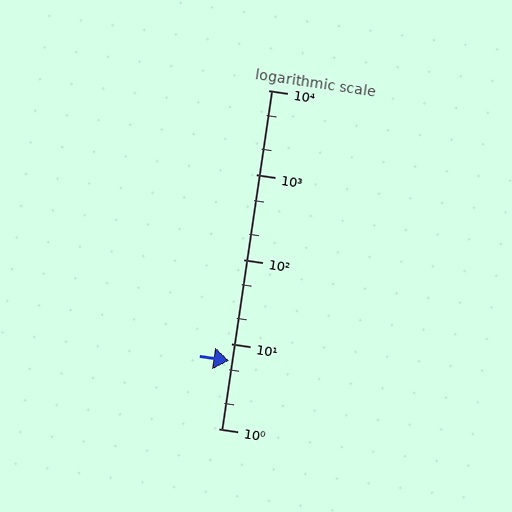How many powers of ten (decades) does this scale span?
The scale spans 4 decades, from 1 to 10000.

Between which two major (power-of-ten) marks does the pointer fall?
The pointer is between 1 and 10.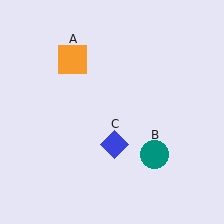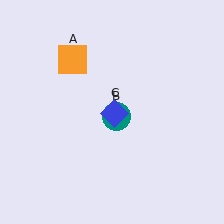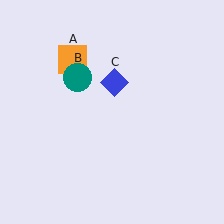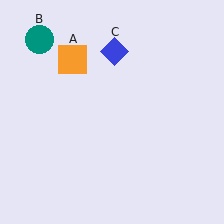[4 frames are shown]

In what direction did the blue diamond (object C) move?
The blue diamond (object C) moved up.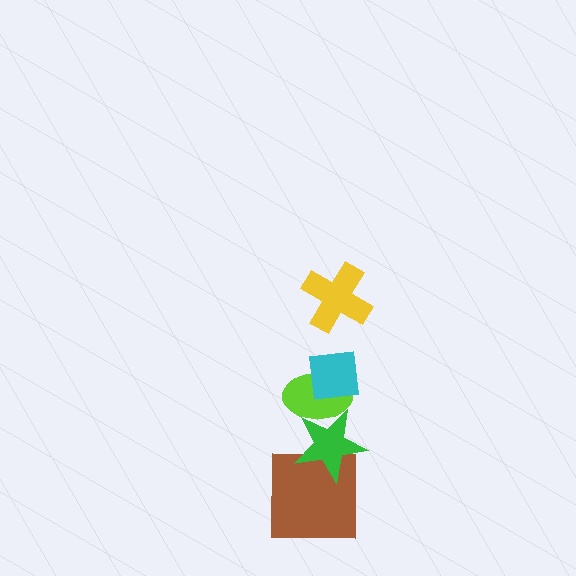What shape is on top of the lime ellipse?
The cyan square is on top of the lime ellipse.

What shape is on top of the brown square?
The green star is on top of the brown square.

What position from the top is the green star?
The green star is 4th from the top.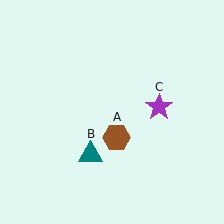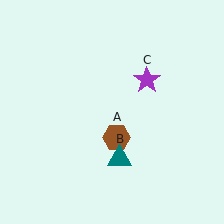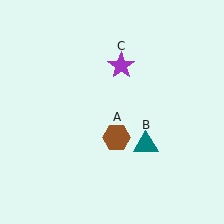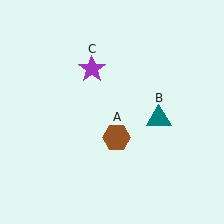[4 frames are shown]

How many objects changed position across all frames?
2 objects changed position: teal triangle (object B), purple star (object C).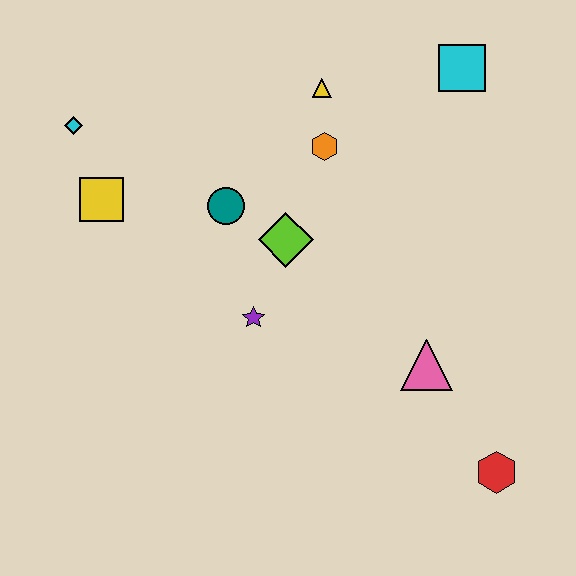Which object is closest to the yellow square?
The cyan diamond is closest to the yellow square.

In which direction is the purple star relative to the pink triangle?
The purple star is to the left of the pink triangle.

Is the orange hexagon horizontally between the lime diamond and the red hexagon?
Yes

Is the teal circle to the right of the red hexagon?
No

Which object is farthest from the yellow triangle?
The red hexagon is farthest from the yellow triangle.